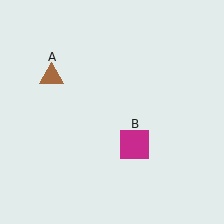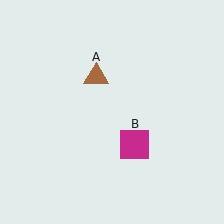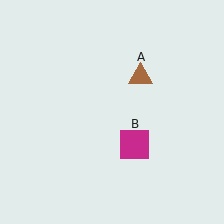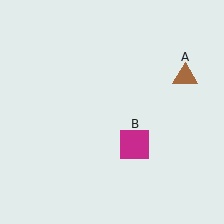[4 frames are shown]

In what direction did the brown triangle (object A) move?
The brown triangle (object A) moved right.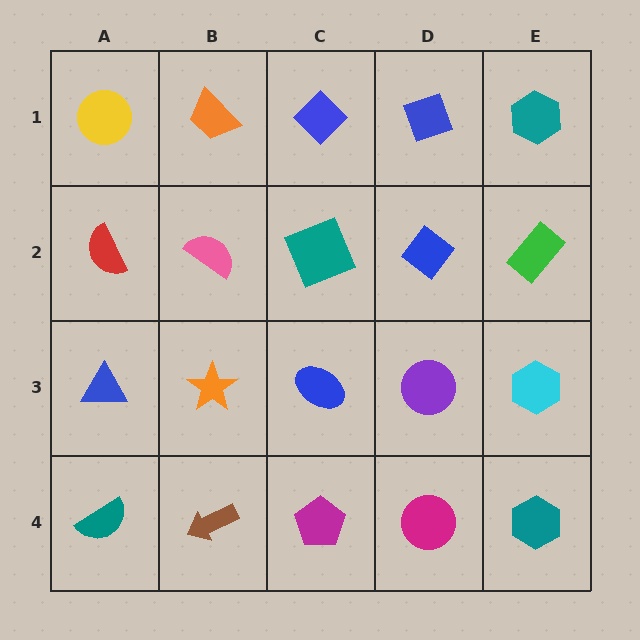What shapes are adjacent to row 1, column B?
A pink semicircle (row 2, column B), a yellow circle (row 1, column A), a blue diamond (row 1, column C).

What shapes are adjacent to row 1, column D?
A blue diamond (row 2, column D), a blue diamond (row 1, column C), a teal hexagon (row 1, column E).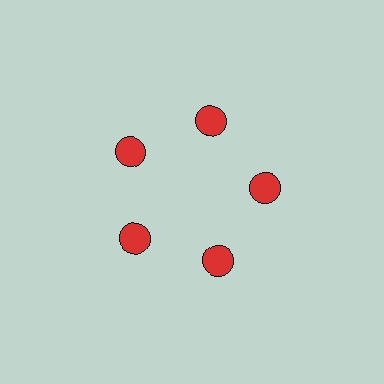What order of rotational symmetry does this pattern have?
This pattern has 5-fold rotational symmetry.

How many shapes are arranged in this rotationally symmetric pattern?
There are 5 shapes, arranged in 5 groups of 1.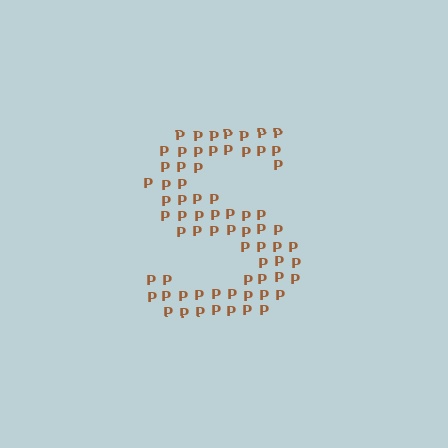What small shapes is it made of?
It is made of small letter P's.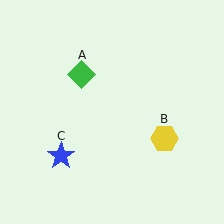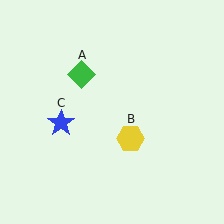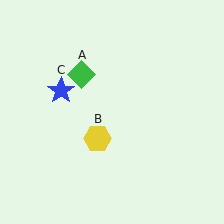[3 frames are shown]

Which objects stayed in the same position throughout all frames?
Green diamond (object A) remained stationary.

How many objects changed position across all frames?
2 objects changed position: yellow hexagon (object B), blue star (object C).